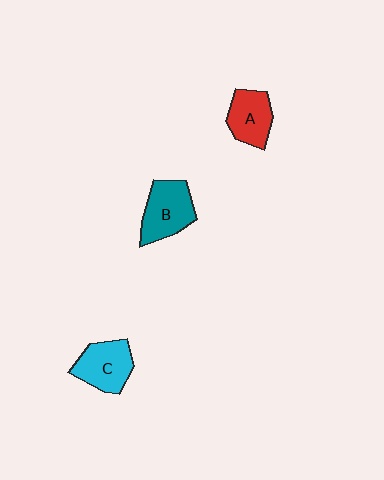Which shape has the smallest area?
Shape A (red).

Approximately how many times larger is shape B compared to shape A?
Approximately 1.2 times.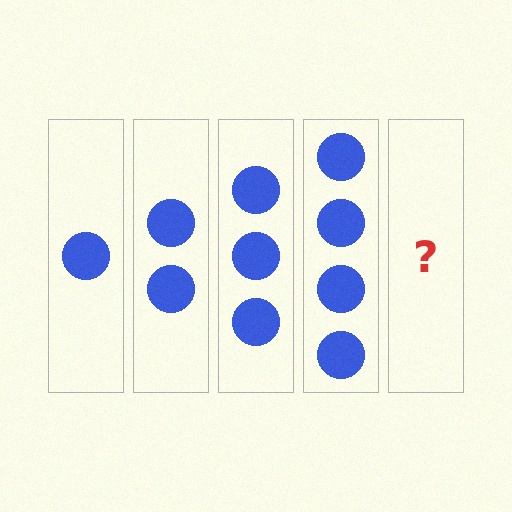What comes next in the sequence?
The next element should be 5 circles.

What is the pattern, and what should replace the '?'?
The pattern is that each step adds one more circle. The '?' should be 5 circles.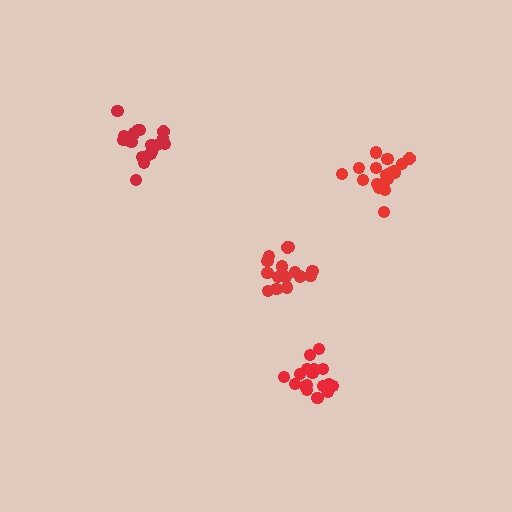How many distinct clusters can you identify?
There are 4 distinct clusters.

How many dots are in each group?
Group 1: 16 dots, Group 2: 19 dots, Group 3: 18 dots, Group 4: 19 dots (72 total).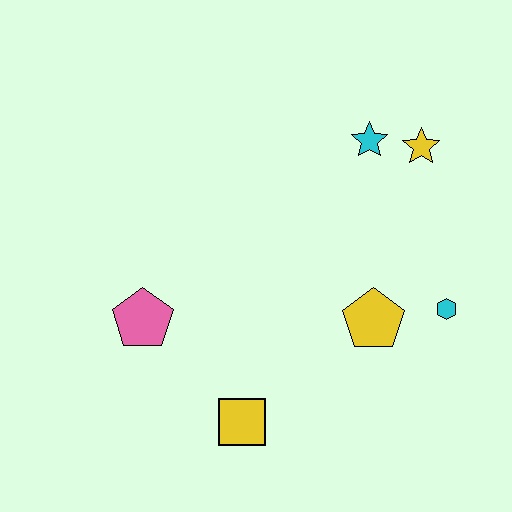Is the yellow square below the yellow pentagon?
Yes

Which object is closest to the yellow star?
The cyan star is closest to the yellow star.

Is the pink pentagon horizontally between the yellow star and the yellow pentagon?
No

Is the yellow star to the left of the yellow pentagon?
No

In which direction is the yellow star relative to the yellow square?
The yellow star is above the yellow square.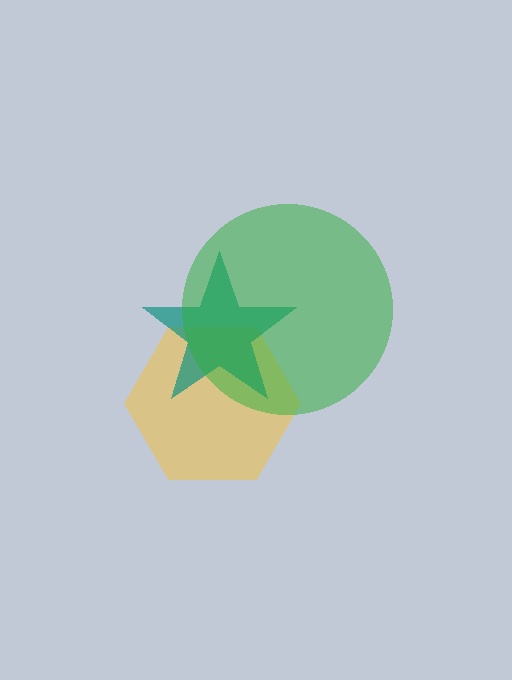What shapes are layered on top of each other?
The layered shapes are: a yellow hexagon, a teal star, a green circle.